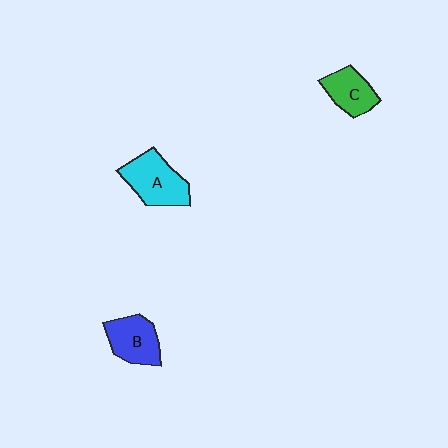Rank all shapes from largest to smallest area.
From largest to smallest: A (cyan), B (blue), C (green).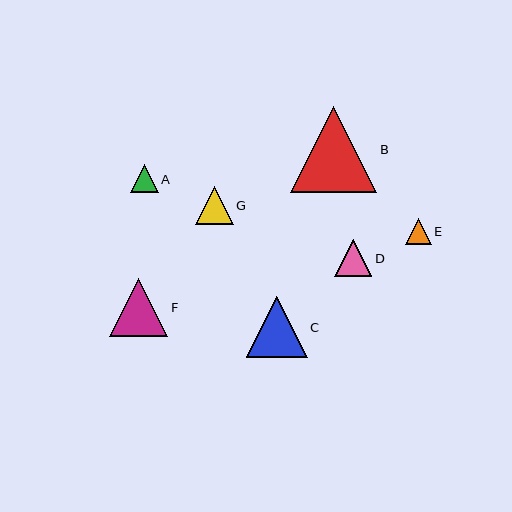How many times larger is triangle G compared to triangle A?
Triangle G is approximately 1.4 times the size of triangle A.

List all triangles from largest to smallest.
From largest to smallest: B, C, F, G, D, A, E.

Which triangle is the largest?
Triangle B is the largest with a size of approximately 86 pixels.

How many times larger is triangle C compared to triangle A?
Triangle C is approximately 2.2 times the size of triangle A.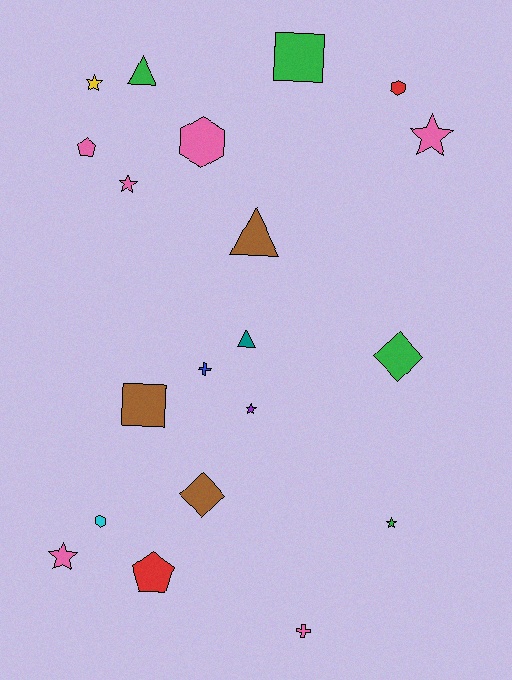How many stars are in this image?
There are 6 stars.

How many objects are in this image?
There are 20 objects.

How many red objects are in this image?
There are 2 red objects.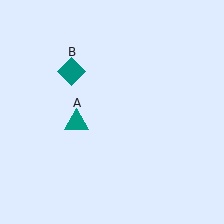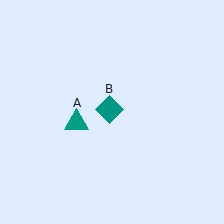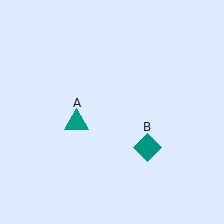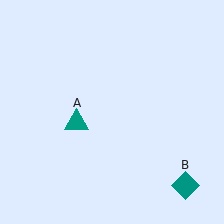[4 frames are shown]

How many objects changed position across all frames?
1 object changed position: teal diamond (object B).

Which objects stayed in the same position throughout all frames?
Teal triangle (object A) remained stationary.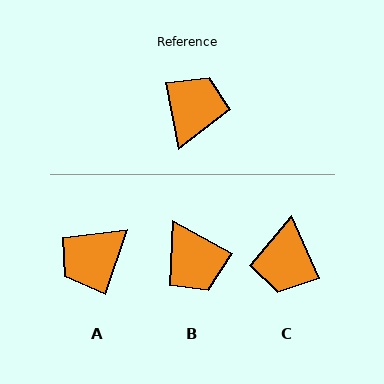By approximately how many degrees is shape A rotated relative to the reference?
Approximately 150 degrees counter-clockwise.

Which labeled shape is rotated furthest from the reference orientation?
C, about 168 degrees away.